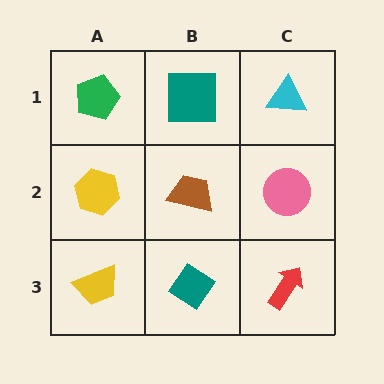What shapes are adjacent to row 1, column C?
A pink circle (row 2, column C), a teal square (row 1, column B).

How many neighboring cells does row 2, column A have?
3.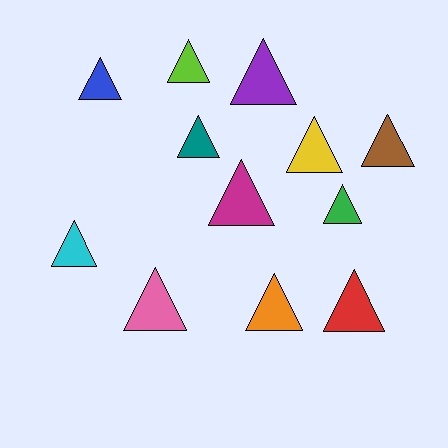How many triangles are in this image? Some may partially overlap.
There are 12 triangles.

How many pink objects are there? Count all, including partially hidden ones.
There is 1 pink object.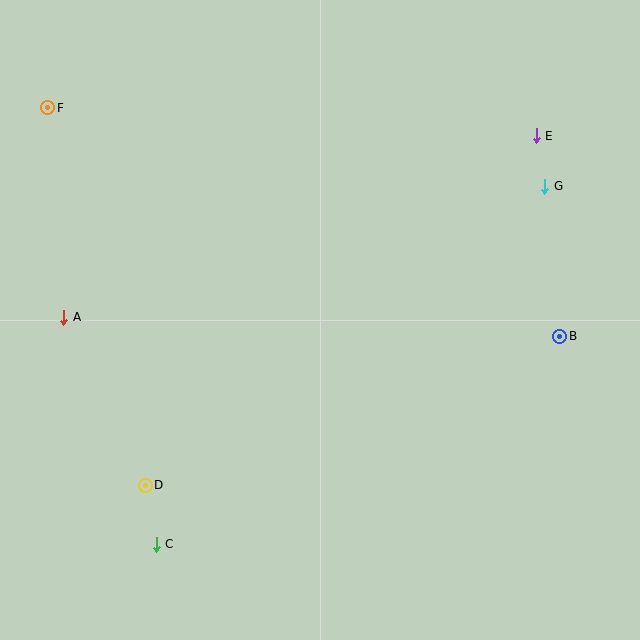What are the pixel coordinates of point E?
Point E is at (536, 136).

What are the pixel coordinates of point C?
Point C is at (156, 544).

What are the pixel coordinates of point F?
Point F is at (48, 108).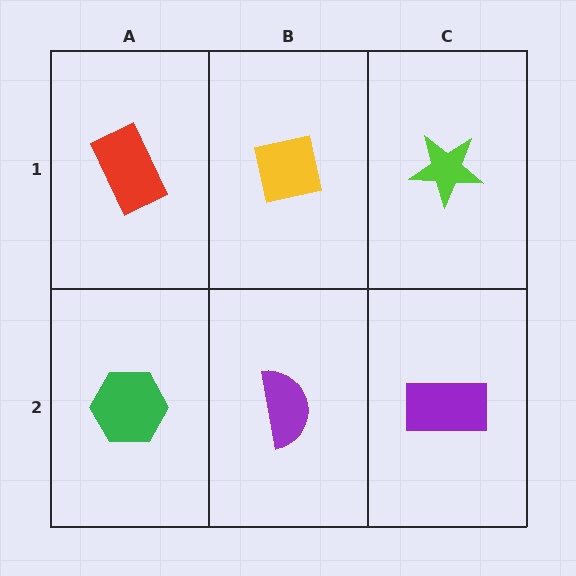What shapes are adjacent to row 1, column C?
A purple rectangle (row 2, column C), a yellow square (row 1, column B).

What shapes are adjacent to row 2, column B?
A yellow square (row 1, column B), a green hexagon (row 2, column A), a purple rectangle (row 2, column C).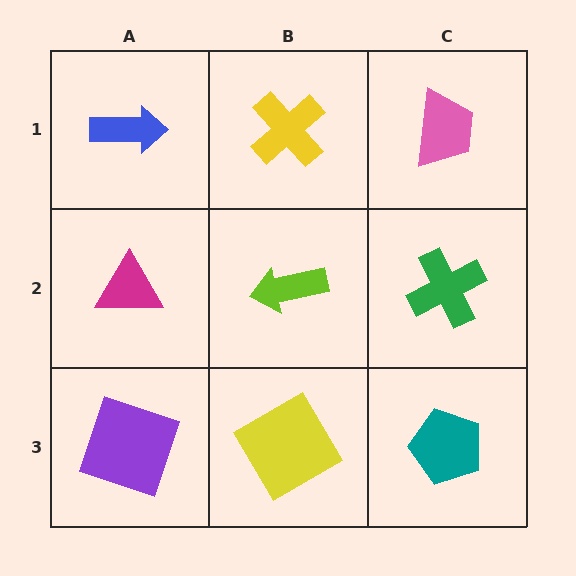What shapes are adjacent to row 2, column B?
A yellow cross (row 1, column B), a yellow diamond (row 3, column B), a magenta triangle (row 2, column A), a green cross (row 2, column C).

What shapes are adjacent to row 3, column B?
A lime arrow (row 2, column B), a purple square (row 3, column A), a teal pentagon (row 3, column C).